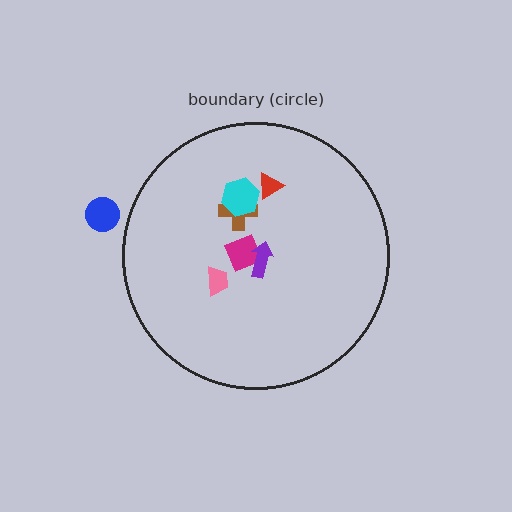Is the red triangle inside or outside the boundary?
Inside.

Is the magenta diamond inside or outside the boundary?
Inside.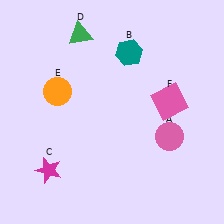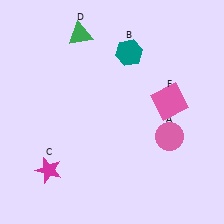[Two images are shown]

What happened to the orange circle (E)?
The orange circle (E) was removed in Image 2. It was in the top-left area of Image 1.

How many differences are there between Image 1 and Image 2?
There is 1 difference between the two images.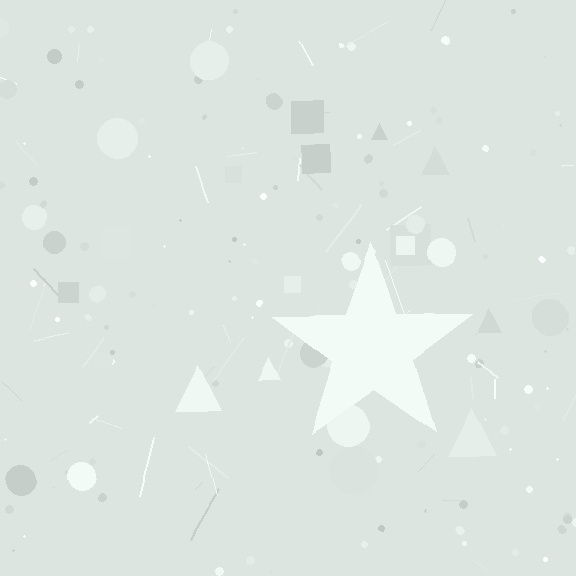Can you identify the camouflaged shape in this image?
The camouflaged shape is a star.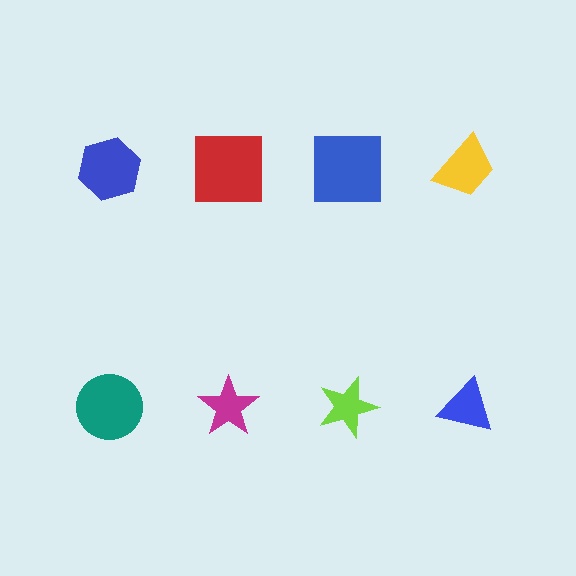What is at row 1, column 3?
A blue square.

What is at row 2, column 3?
A lime star.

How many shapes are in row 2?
4 shapes.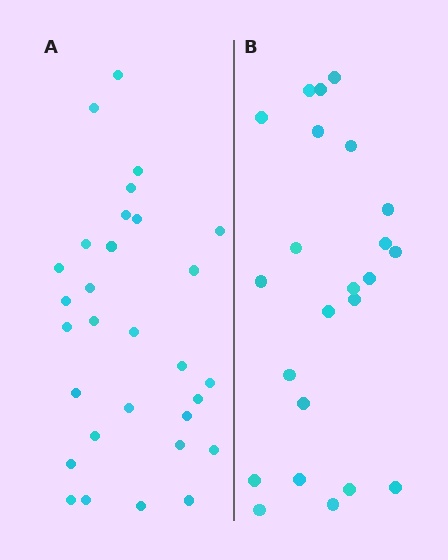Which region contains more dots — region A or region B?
Region A (the left region) has more dots.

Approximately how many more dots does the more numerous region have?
Region A has roughly 8 or so more dots than region B.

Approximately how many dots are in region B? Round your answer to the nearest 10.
About 20 dots. (The exact count is 23, which rounds to 20.)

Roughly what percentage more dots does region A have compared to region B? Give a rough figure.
About 30% more.